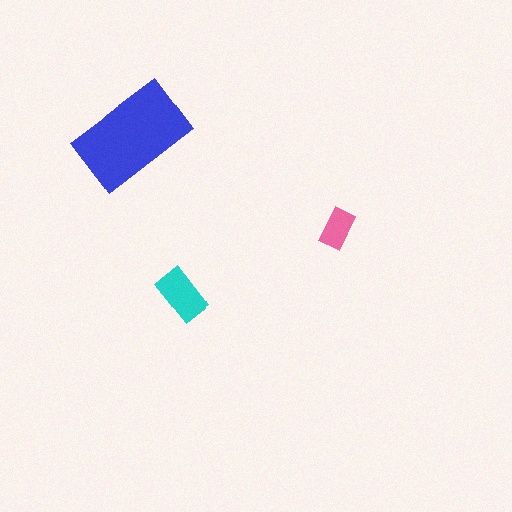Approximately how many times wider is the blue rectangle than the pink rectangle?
About 3 times wider.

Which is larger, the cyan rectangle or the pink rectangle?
The cyan one.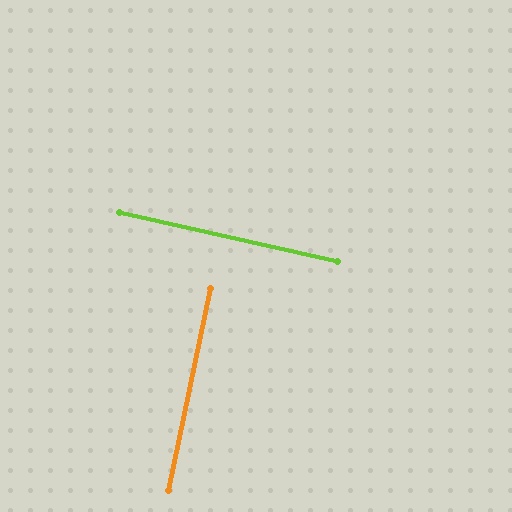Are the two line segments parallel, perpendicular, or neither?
Perpendicular — they meet at approximately 89°.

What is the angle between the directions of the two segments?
Approximately 89 degrees.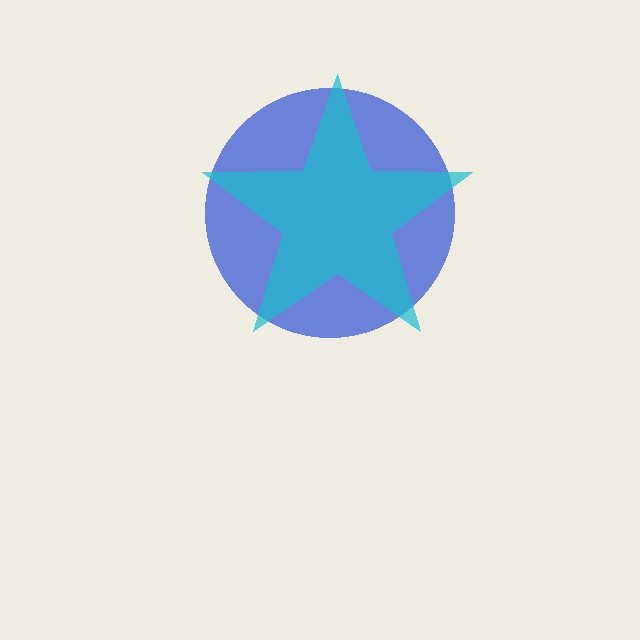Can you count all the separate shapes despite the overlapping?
Yes, there are 2 separate shapes.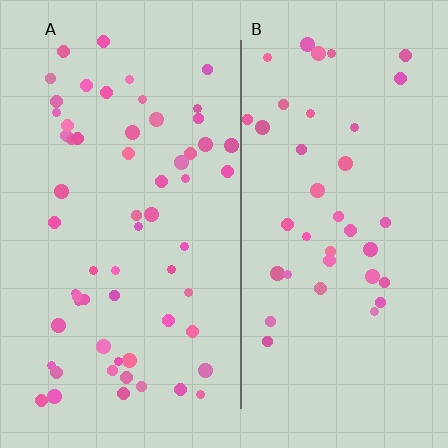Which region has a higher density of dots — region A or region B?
A (the left).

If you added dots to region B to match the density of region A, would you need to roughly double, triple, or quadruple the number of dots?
Approximately double.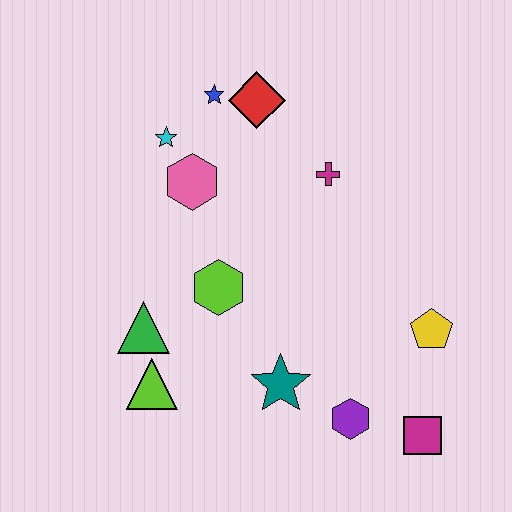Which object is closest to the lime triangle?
The green triangle is closest to the lime triangle.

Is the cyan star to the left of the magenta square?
Yes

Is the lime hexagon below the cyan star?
Yes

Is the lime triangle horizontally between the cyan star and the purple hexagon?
No